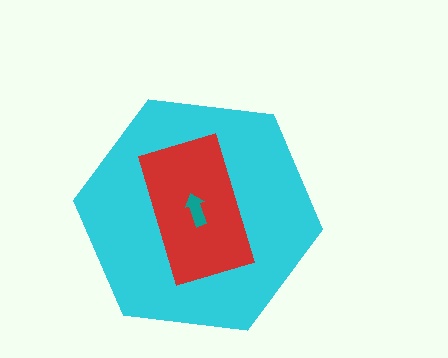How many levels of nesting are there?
3.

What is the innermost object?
The teal arrow.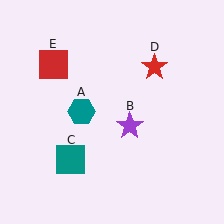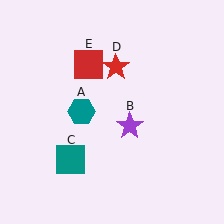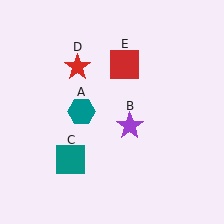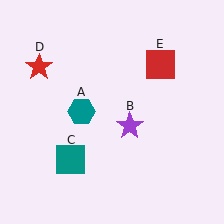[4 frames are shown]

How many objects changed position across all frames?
2 objects changed position: red star (object D), red square (object E).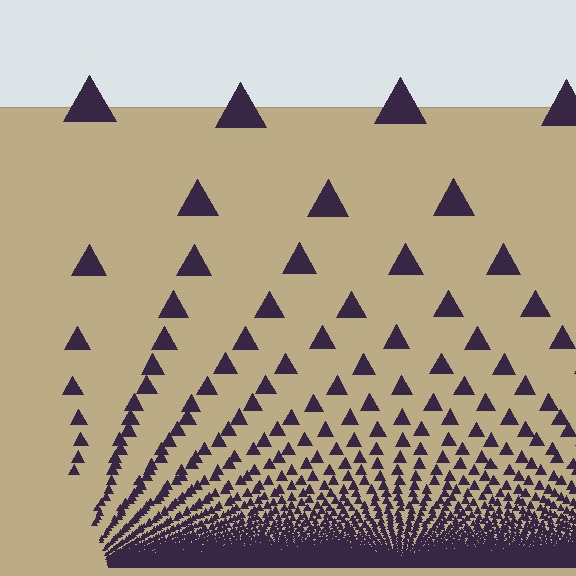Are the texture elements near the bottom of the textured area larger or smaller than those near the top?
Smaller. The gradient is inverted — elements near the bottom are smaller and denser.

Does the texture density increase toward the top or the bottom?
Density increases toward the bottom.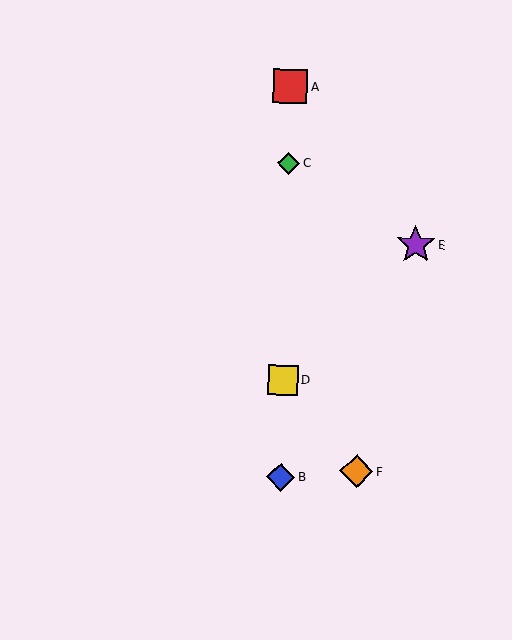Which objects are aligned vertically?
Objects A, B, C, D are aligned vertically.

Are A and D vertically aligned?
Yes, both are at x≈290.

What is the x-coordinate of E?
Object E is at x≈416.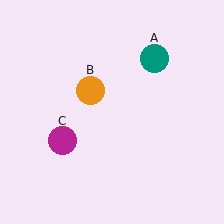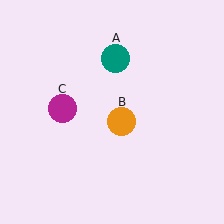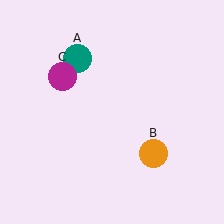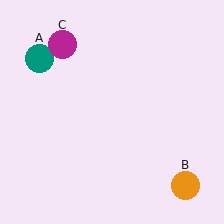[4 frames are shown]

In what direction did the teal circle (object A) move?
The teal circle (object A) moved left.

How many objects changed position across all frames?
3 objects changed position: teal circle (object A), orange circle (object B), magenta circle (object C).